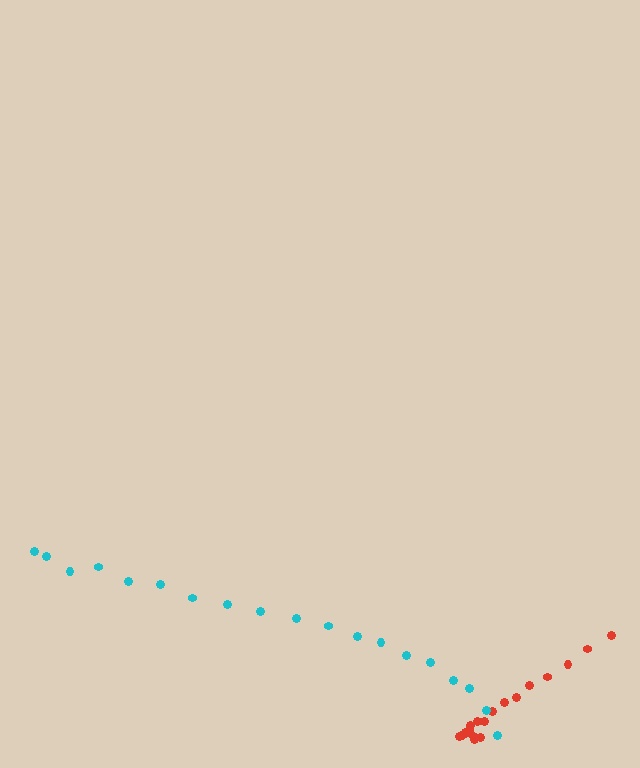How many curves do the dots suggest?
There are 2 distinct paths.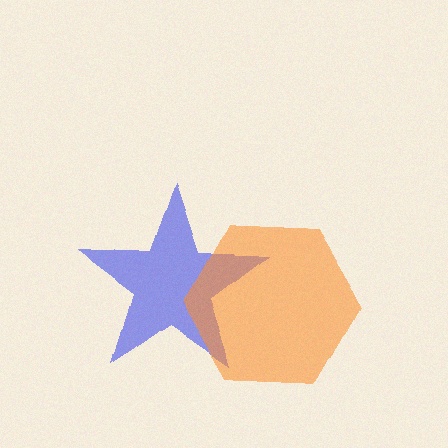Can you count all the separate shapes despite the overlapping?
Yes, there are 2 separate shapes.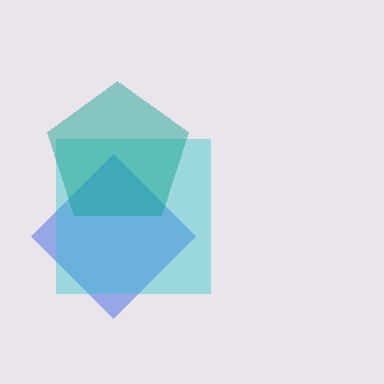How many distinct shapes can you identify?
There are 3 distinct shapes: a blue diamond, a cyan square, a teal pentagon.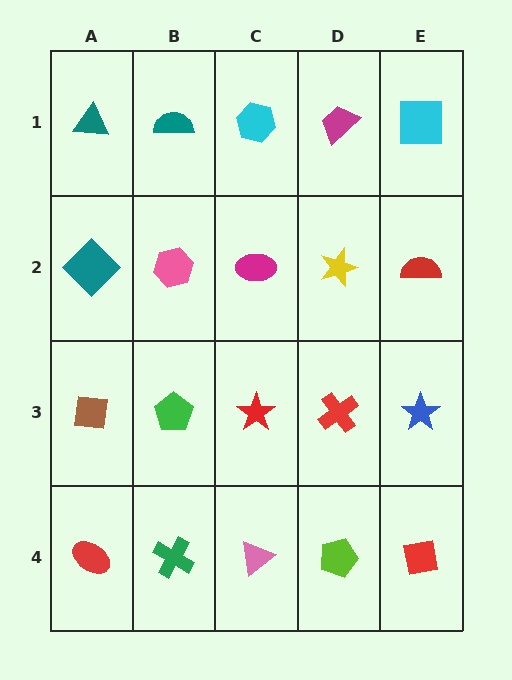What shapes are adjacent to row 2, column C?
A cyan hexagon (row 1, column C), a red star (row 3, column C), a pink hexagon (row 2, column B), a yellow star (row 2, column D).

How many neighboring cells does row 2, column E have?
3.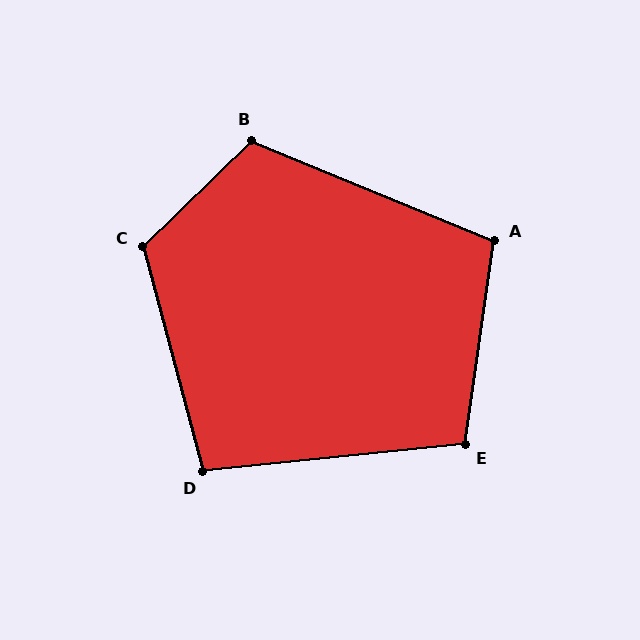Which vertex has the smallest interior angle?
D, at approximately 99 degrees.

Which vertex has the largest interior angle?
C, at approximately 119 degrees.